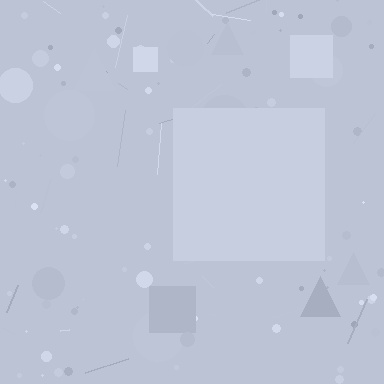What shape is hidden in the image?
A square is hidden in the image.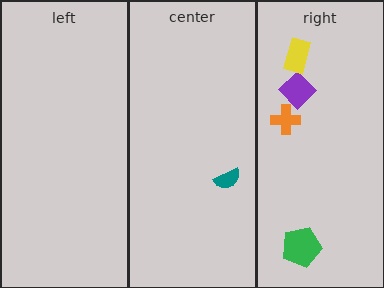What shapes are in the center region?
The teal semicircle.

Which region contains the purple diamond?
The right region.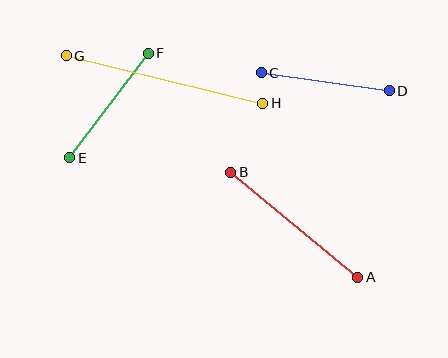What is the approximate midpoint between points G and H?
The midpoint is at approximately (164, 79) pixels.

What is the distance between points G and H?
The distance is approximately 202 pixels.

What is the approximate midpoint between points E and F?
The midpoint is at approximately (109, 105) pixels.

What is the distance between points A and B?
The distance is approximately 165 pixels.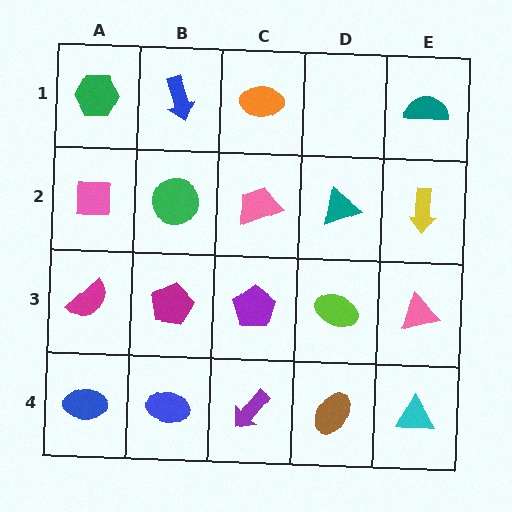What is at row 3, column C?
A purple pentagon.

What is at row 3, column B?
A magenta pentagon.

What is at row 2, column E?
A yellow arrow.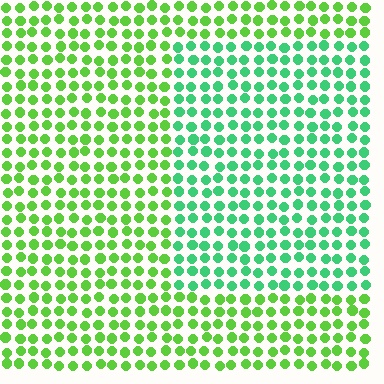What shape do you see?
I see a rectangle.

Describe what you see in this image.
The image is filled with small lime elements in a uniform arrangement. A rectangle-shaped region is visible where the elements are tinted to a slightly different hue, forming a subtle color boundary.